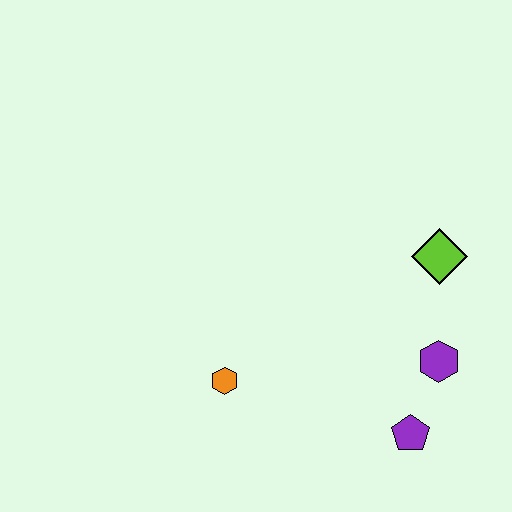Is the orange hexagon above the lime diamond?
No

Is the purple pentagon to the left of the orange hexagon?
No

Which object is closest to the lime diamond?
The purple hexagon is closest to the lime diamond.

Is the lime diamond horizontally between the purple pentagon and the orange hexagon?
No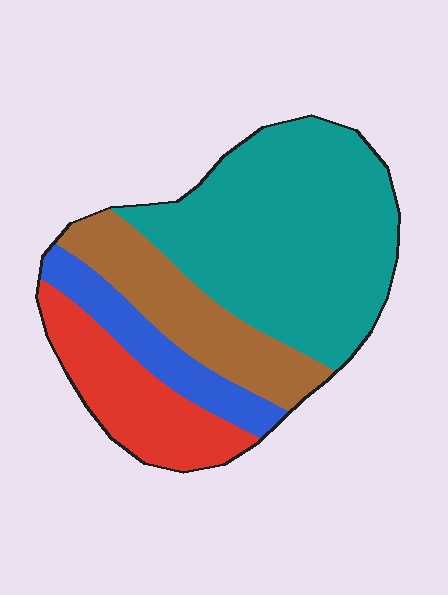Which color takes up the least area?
Blue, at roughly 10%.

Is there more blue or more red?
Red.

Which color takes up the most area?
Teal, at roughly 50%.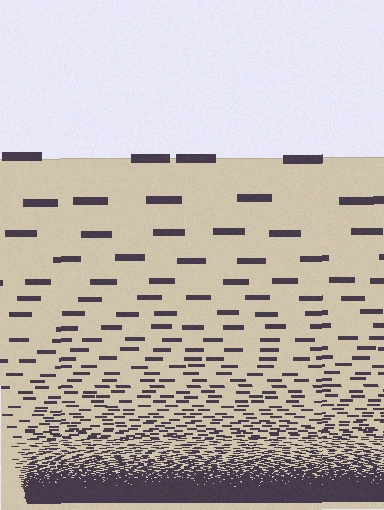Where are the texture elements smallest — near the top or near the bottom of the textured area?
Near the bottom.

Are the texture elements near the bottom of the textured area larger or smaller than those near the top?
Smaller. The gradient is inverted — elements near the bottom are smaller and denser.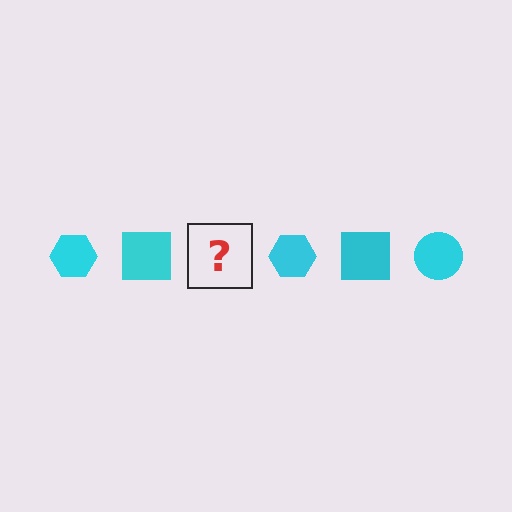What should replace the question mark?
The question mark should be replaced with a cyan circle.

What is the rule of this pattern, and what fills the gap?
The rule is that the pattern cycles through hexagon, square, circle shapes in cyan. The gap should be filled with a cyan circle.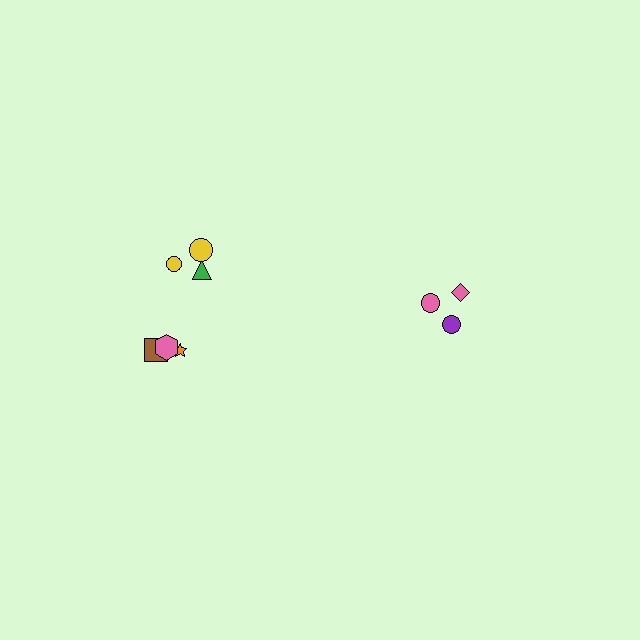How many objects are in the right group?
There are 3 objects.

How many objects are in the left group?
There are 6 objects.